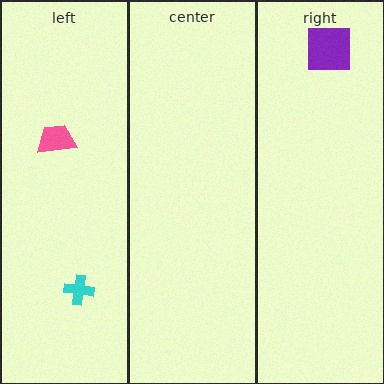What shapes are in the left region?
The pink trapezoid, the cyan cross.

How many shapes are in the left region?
2.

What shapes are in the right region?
The purple square.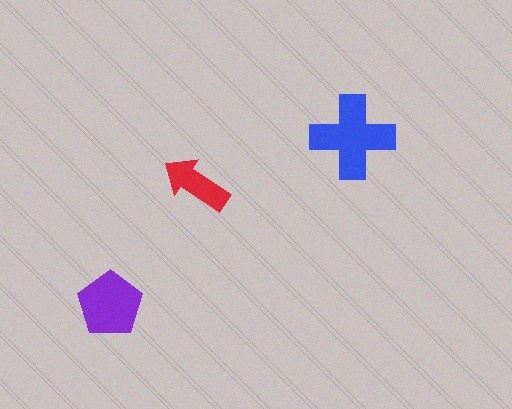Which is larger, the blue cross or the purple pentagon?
The blue cross.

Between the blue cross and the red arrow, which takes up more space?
The blue cross.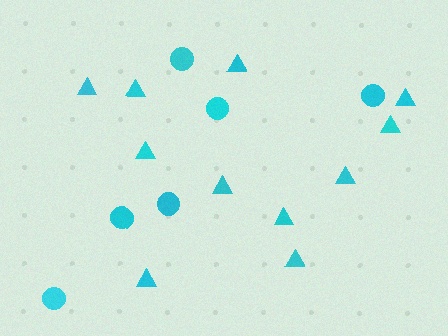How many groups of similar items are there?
There are 2 groups: one group of circles (6) and one group of triangles (11).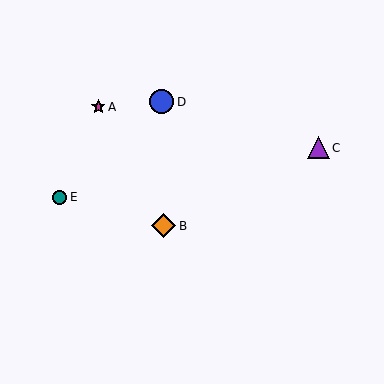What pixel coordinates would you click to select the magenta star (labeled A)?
Click at (98, 107) to select the magenta star A.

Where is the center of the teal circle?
The center of the teal circle is at (60, 197).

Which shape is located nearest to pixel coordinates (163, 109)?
The blue circle (labeled D) at (162, 102) is nearest to that location.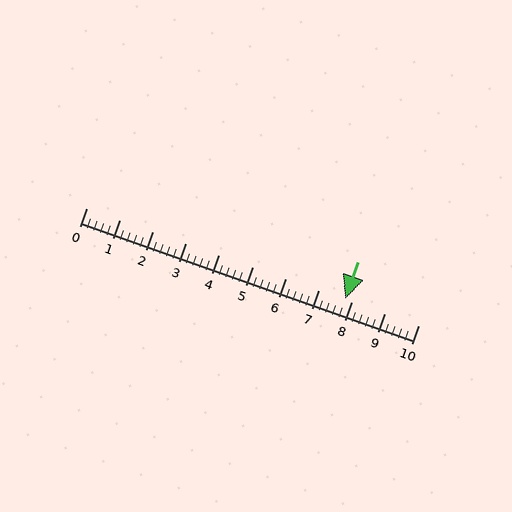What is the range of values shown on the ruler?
The ruler shows values from 0 to 10.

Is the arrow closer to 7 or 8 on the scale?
The arrow is closer to 8.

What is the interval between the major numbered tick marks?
The major tick marks are spaced 1 units apart.